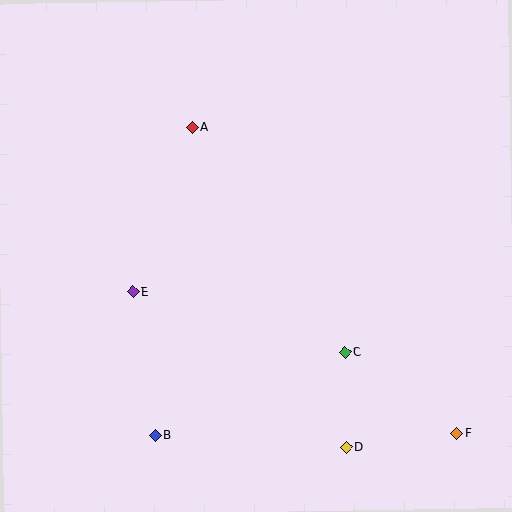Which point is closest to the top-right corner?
Point A is closest to the top-right corner.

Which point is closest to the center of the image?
Point E at (133, 292) is closest to the center.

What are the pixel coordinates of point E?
Point E is at (133, 292).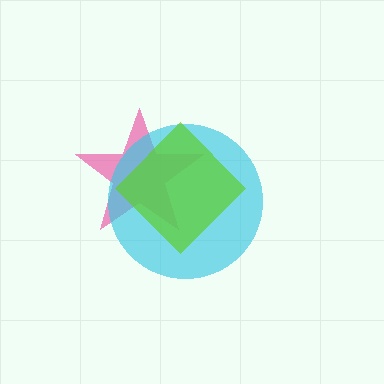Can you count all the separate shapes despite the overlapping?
Yes, there are 3 separate shapes.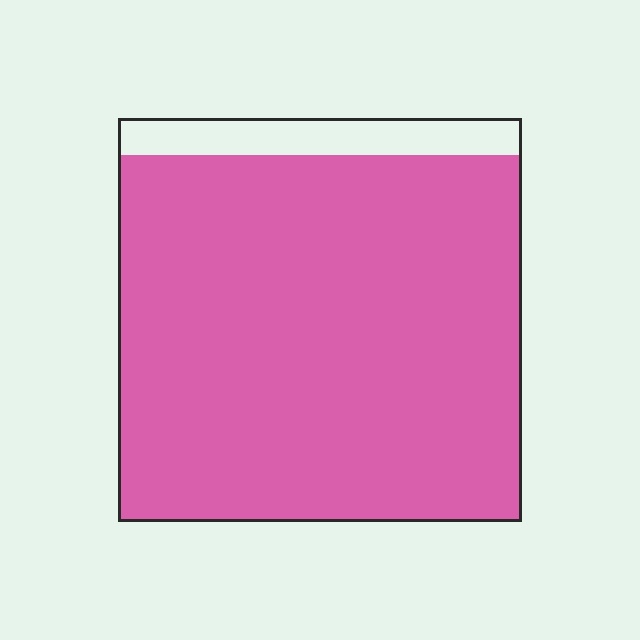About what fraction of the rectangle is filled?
About nine tenths (9/10).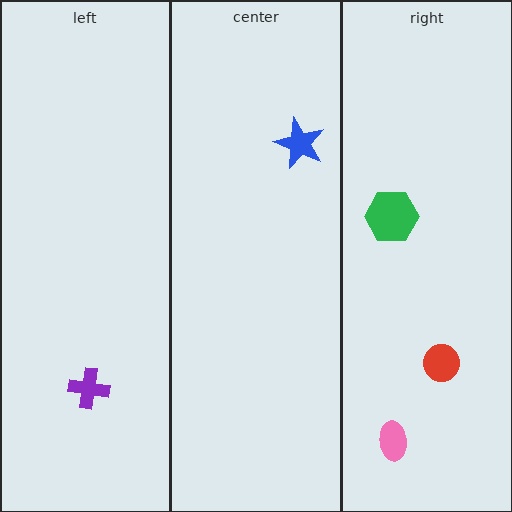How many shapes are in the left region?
1.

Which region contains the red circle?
The right region.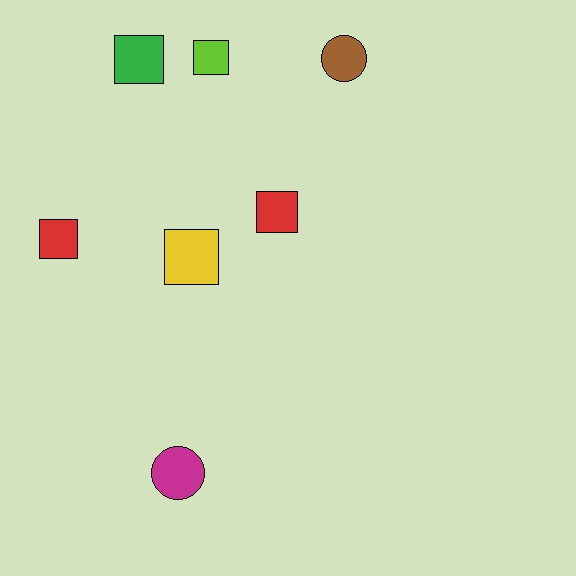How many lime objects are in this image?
There is 1 lime object.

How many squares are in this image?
There are 5 squares.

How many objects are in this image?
There are 7 objects.